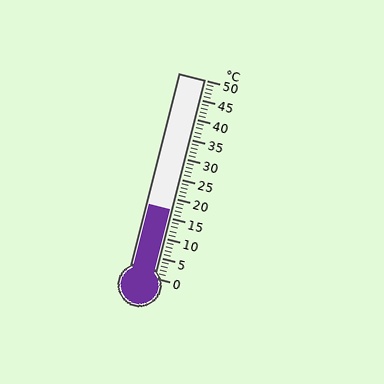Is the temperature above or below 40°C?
The temperature is below 40°C.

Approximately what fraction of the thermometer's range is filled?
The thermometer is filled to approximately 35% of its range.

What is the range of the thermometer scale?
The thermometer scale ranges from 0°C to 50°C.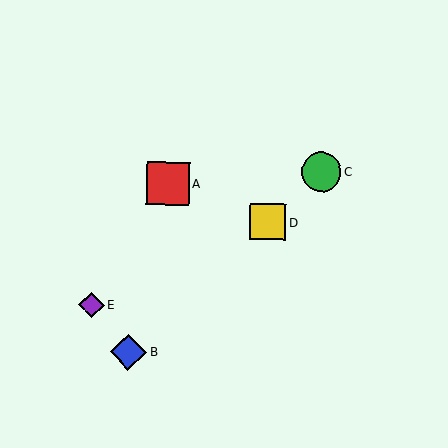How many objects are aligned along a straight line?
3 objects (B, C, D) are aligned along a straight line.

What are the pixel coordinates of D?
Object D is at (268, 222).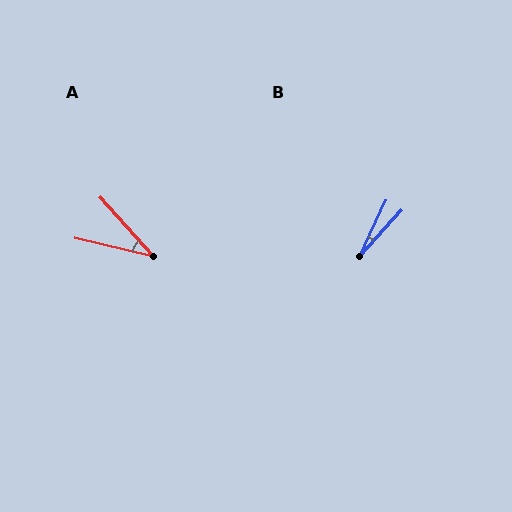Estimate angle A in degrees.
Approximately 34 degrees.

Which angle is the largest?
A, at approximately 34 degrees.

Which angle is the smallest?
B, at approximately 17 degrees.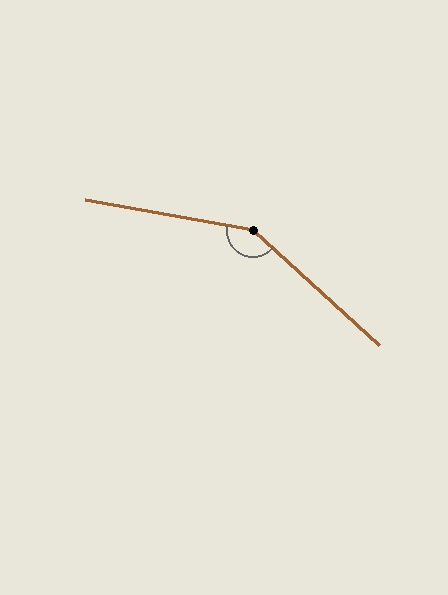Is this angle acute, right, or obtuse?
It is obtuse.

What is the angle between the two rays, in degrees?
Approximately 148 degrees.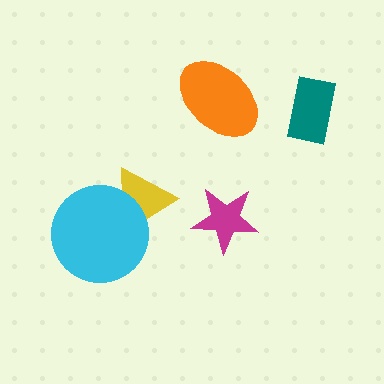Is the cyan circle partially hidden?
No, no other shape covers it.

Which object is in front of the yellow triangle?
The cyan circle is in front of the yellow triangle.